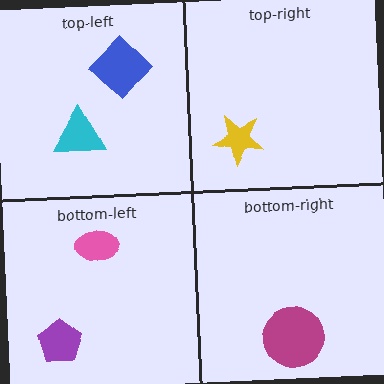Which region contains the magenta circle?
The bottom-right region.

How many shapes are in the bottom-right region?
1.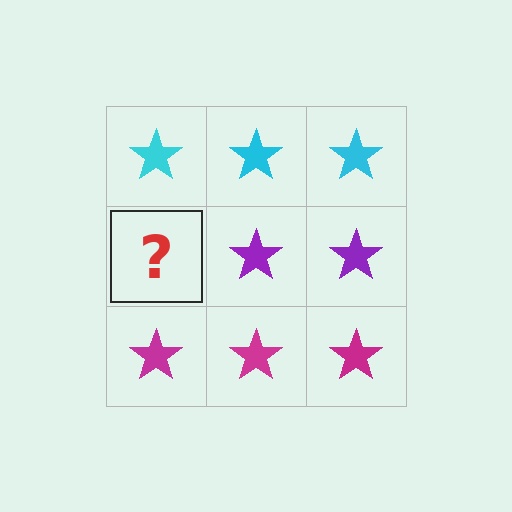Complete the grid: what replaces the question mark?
The question mark should be replaced with a purple star.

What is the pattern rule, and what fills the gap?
The rule is that each row has a consistent color. The gap should be filled with a purple star.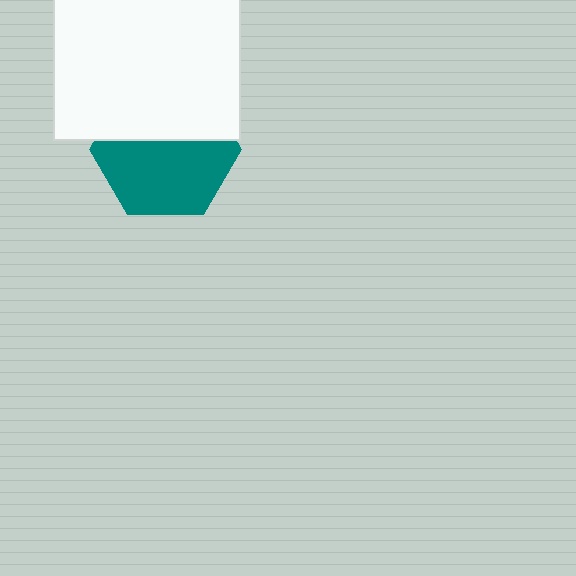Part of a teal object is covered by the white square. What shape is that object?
It is a hexagon.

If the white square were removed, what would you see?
You would see the complete teal hexagon.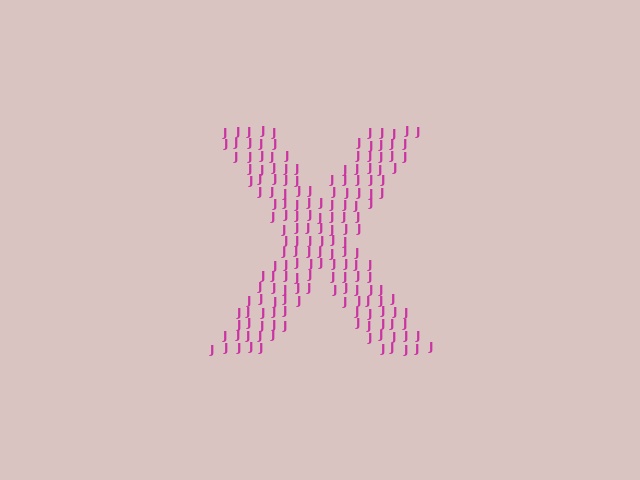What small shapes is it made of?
It is made of small letter J's.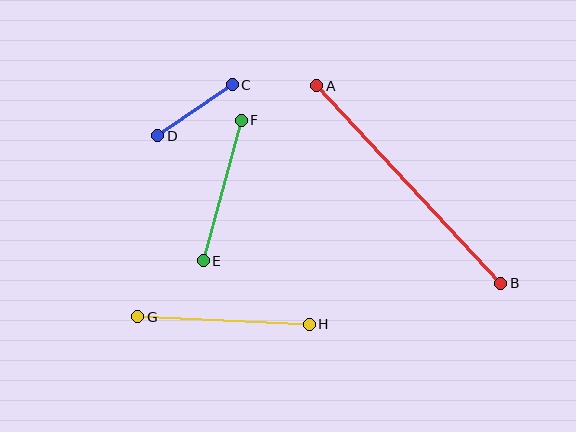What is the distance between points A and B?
The distance is approximately 270 pixels.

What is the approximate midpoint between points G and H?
The midpoint is at approximately (224, 320) pixels.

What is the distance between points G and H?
The distance is approximately 171 pixels.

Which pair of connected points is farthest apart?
Points A and B are farthest apart.